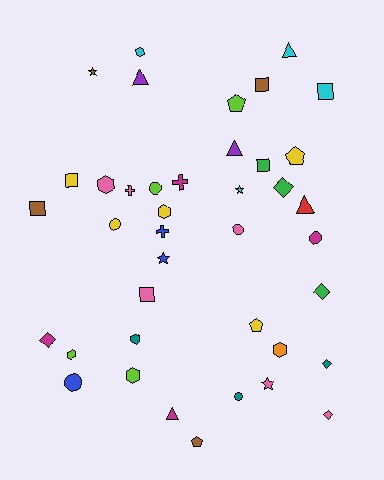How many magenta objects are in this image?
There are 4 magenta objects.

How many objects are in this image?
There are 40 objects.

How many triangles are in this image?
There are 5 triangles.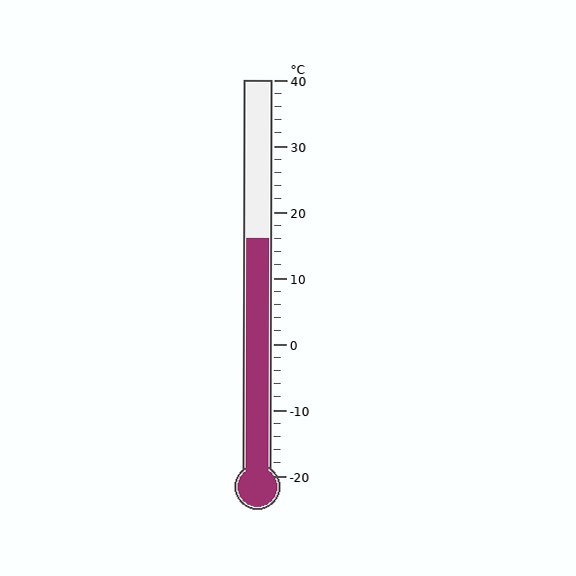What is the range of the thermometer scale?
The thermometer scale ranges from -20°C to 40°C.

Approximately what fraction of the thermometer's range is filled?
The thermometer is filled to approximately 60% of its range.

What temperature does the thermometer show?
The thermometer shows approximately 16°C.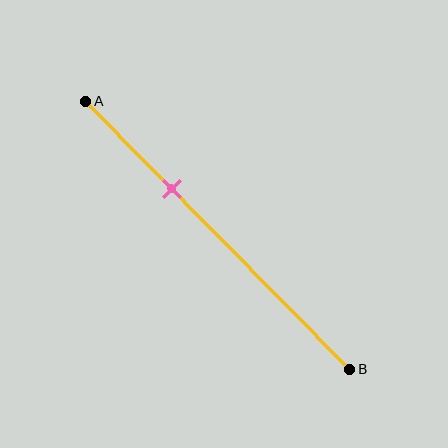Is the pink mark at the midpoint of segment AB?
No, the mark is at about 35% from A, not at the 50% midpoint.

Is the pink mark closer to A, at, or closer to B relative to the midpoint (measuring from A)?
The pink mark is closer to point A than the midpoint of segment AB.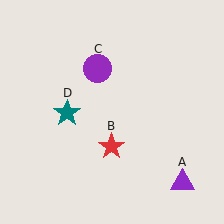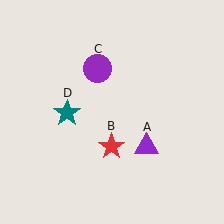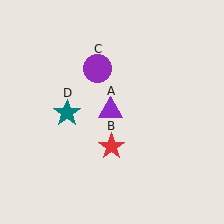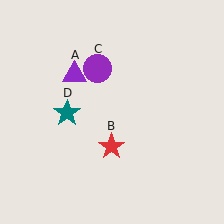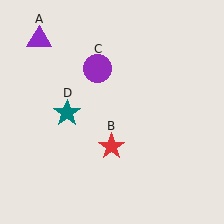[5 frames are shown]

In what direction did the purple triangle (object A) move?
The purple triangle (object A) moved up and to the left.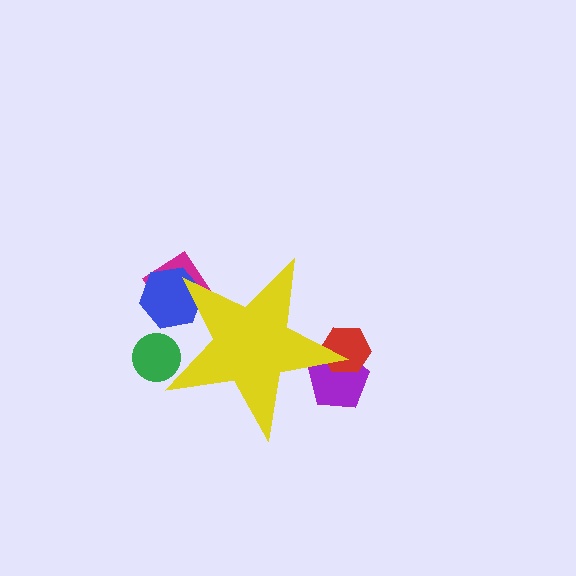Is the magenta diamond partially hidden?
Yes, the magenta diamond is partially hidden behind the yellow star.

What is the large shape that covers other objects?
A yellow star.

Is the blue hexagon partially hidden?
Yes, the blue hexagon is partially hidden behind the yellow star.